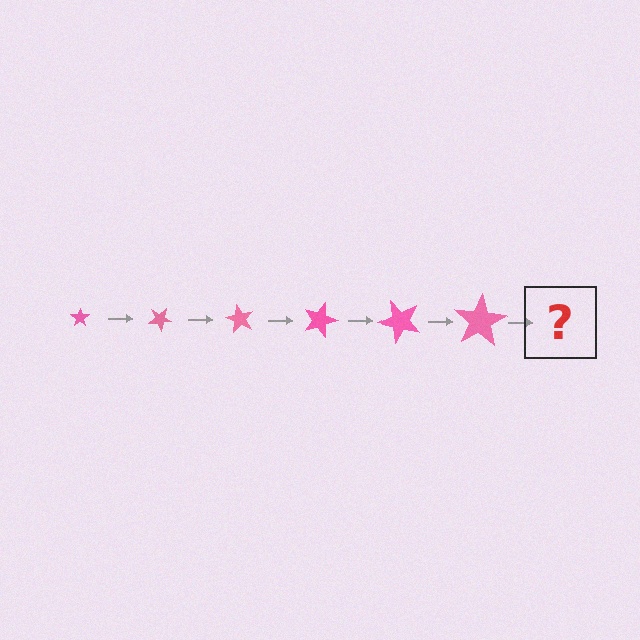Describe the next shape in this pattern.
It should be a star, larger than the previous one and rotated 180 degrees from the start.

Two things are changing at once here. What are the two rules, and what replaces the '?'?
The two rules are that the star grows larger each step and it rotates 30 degrees each step. The '?' should be a star, larger than the previous one and rotated 180 degrees from the start.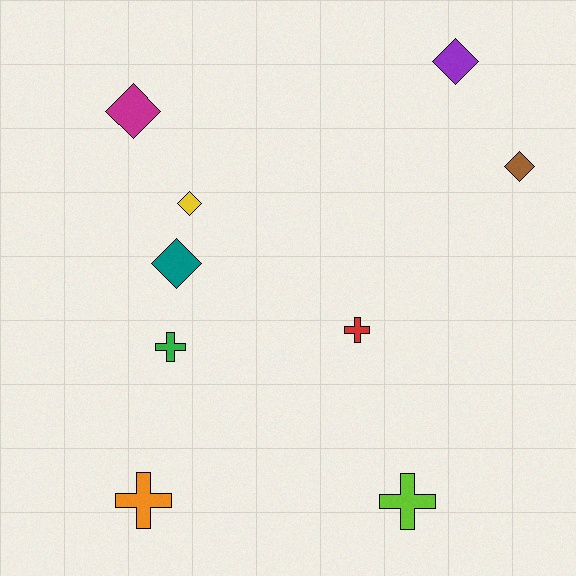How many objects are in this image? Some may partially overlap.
There are 9 objects.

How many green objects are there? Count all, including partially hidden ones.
There is 1 green object.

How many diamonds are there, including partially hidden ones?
There are 5 diamonds.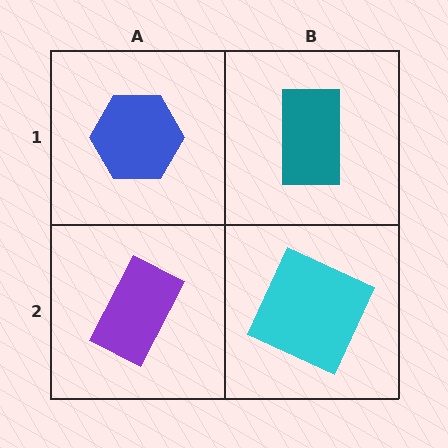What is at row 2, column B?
A cyan square.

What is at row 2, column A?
A purple rectangle.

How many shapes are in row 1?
2 shapes.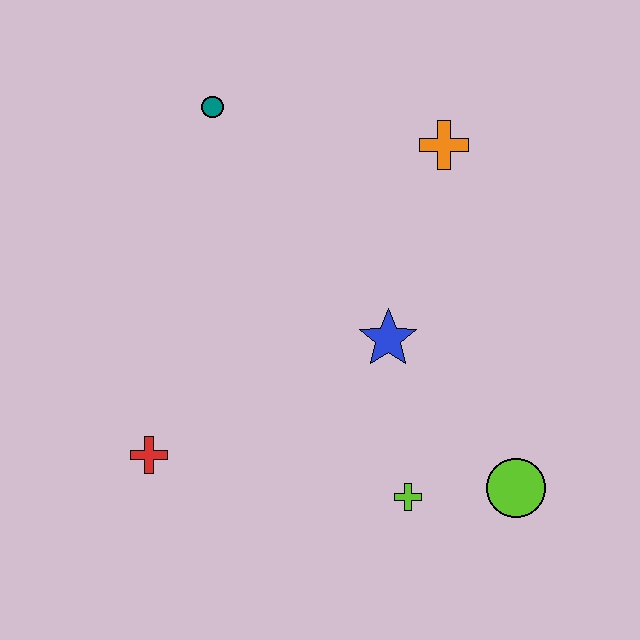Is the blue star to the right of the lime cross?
No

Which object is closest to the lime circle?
The lime cross is closest to the lime circle.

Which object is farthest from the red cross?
The orange cross is farthest from the red cross.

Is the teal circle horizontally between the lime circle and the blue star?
No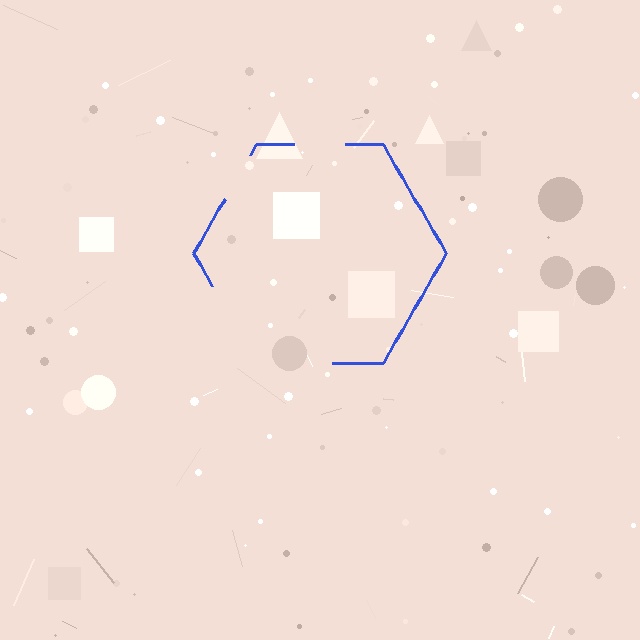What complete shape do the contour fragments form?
The contour fragments form a hexagon.